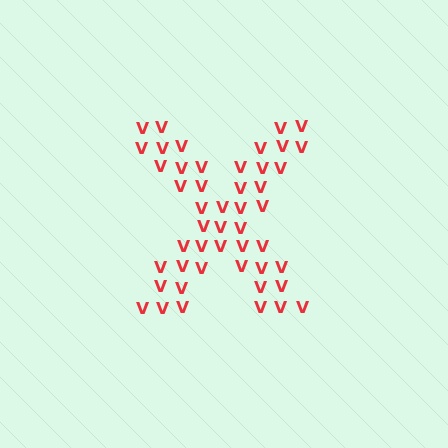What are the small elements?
The small elements are letter V's.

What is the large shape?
The large shape is the letter X.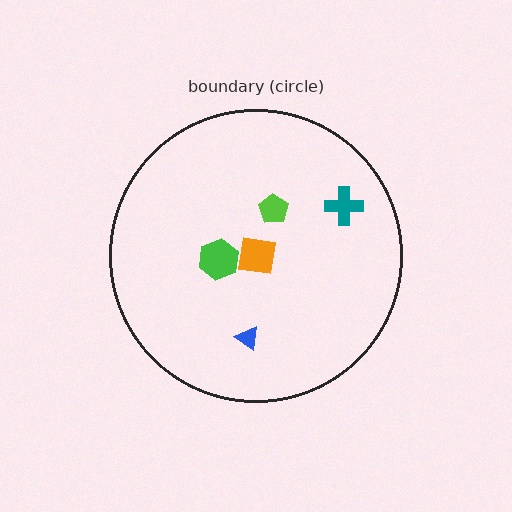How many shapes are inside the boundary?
5 inside, 0 outside.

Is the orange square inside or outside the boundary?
Inside.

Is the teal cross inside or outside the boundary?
Inside.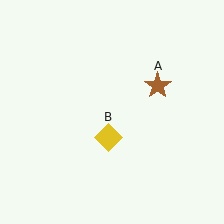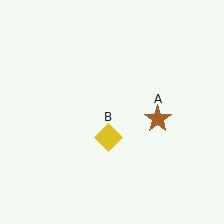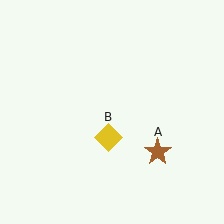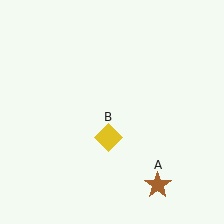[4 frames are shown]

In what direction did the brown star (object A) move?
The brown star (object A) moved down.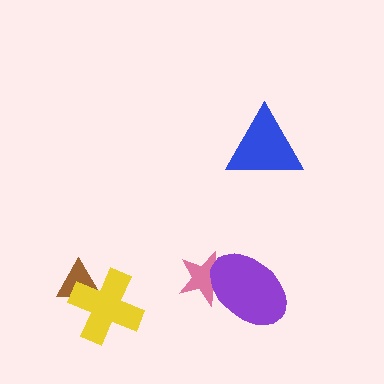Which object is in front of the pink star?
The purple ellipse is in front of the pink star.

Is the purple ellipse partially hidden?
No, no other shape covers it.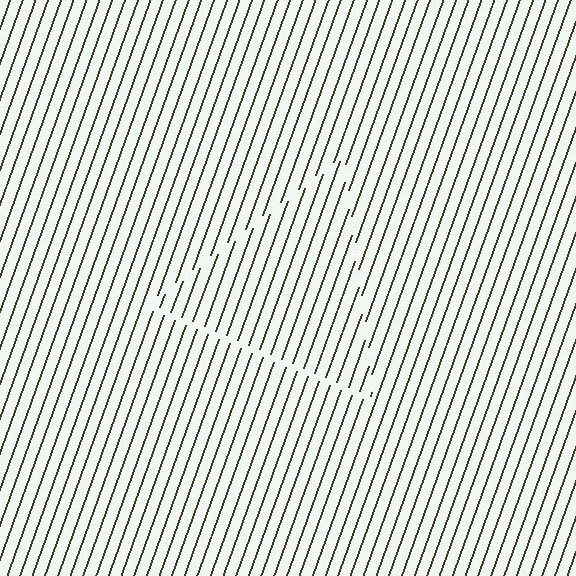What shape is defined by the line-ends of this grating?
An illusory triangle. The interior of the shape contains the same grating, shifted by half a period — the contour is defined by the phase discontinuity where line-ends from the inner and outer gratings abut.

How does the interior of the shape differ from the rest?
The interior of the shape contains the same grating, shifted by half a period — the contour is defined by the phase discontinuity where line-ends from the inner and outer gratings abut.